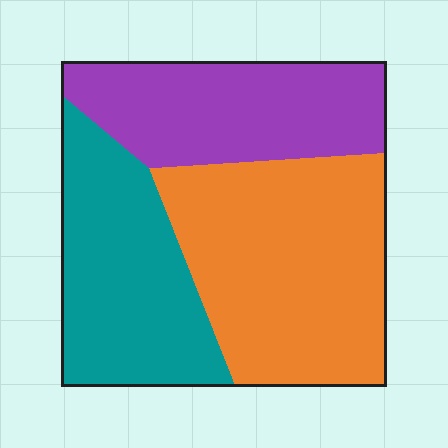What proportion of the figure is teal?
Teal covers around 30% of the figure.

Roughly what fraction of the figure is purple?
Purple covers around 30% of the figure.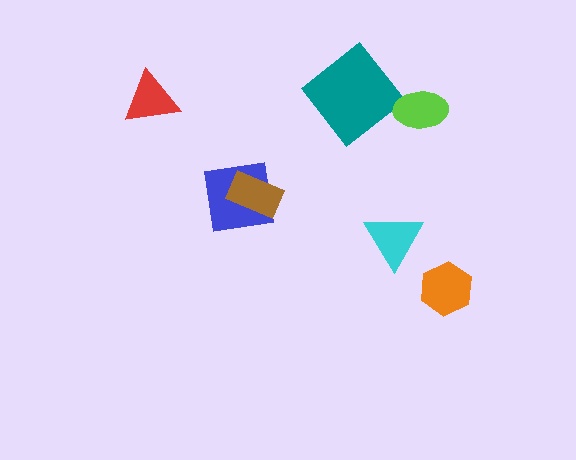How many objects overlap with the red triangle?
0 objects overlap with the red triangle.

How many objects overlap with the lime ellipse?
0 objects overlap with the lime ellipse.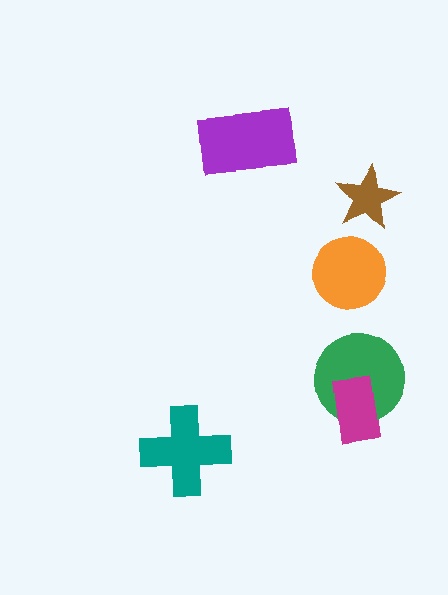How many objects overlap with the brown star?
0 objects overlap with the brown star.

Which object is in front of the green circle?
The magenta rectangle is in front of the green circle.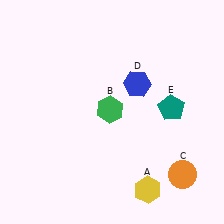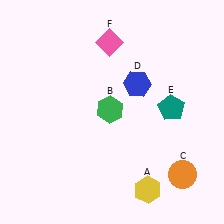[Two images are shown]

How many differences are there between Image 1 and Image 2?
There is 1 difference between the two images.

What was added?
A pink diamond (F) was added in Image 2.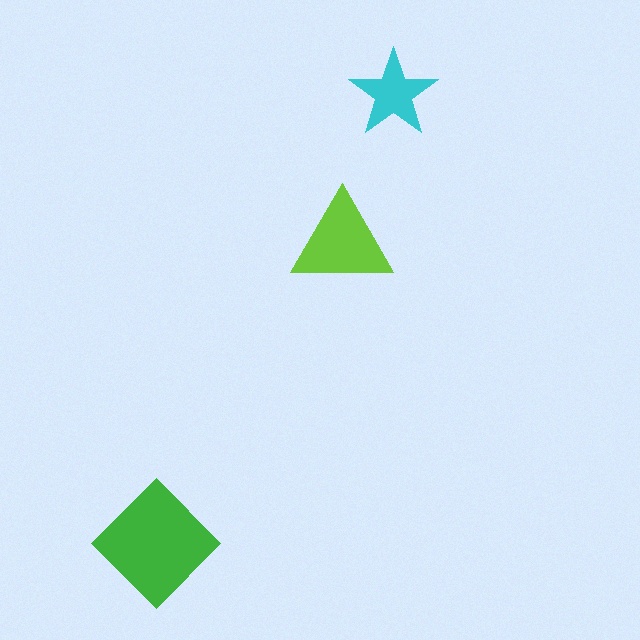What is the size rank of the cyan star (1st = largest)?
3rd.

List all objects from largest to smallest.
The green diamond, the lime triangle, the cyan star.